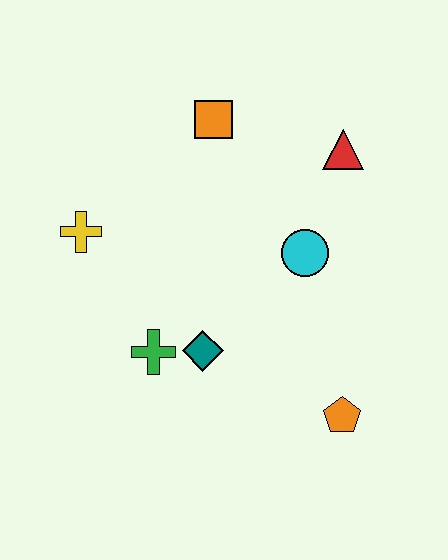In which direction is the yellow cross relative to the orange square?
The yellow cross is to the left of the orange square.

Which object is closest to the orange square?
The red triangle is closest to the orange square.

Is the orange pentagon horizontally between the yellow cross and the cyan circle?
No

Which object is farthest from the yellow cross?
The orange pentagon is farthest from the yellow cross.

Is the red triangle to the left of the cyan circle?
No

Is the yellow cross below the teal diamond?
No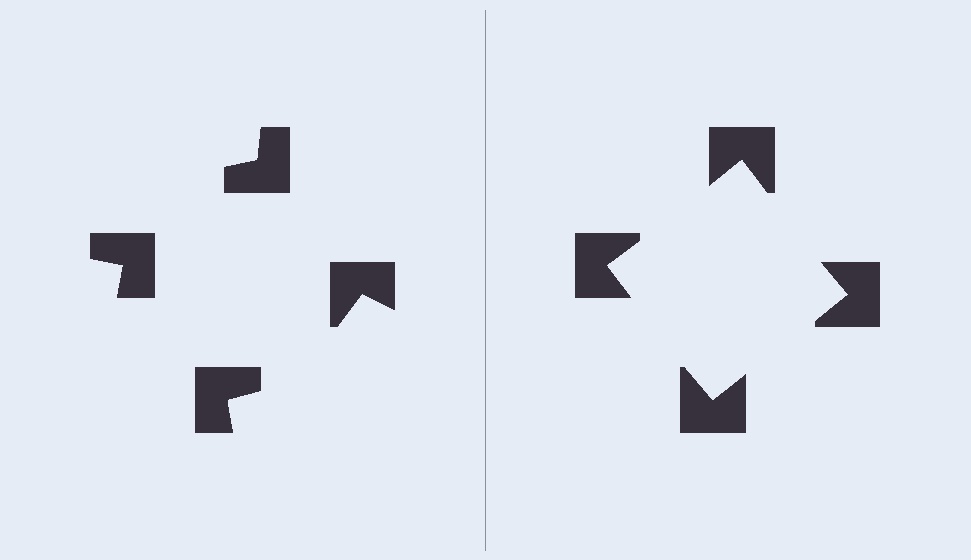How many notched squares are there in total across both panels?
8 — 4 on each side.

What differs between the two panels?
The notched squares are positioned identically on both sides; only the wedge orientations differ. On the right they align to a square; on the left they are misaligned.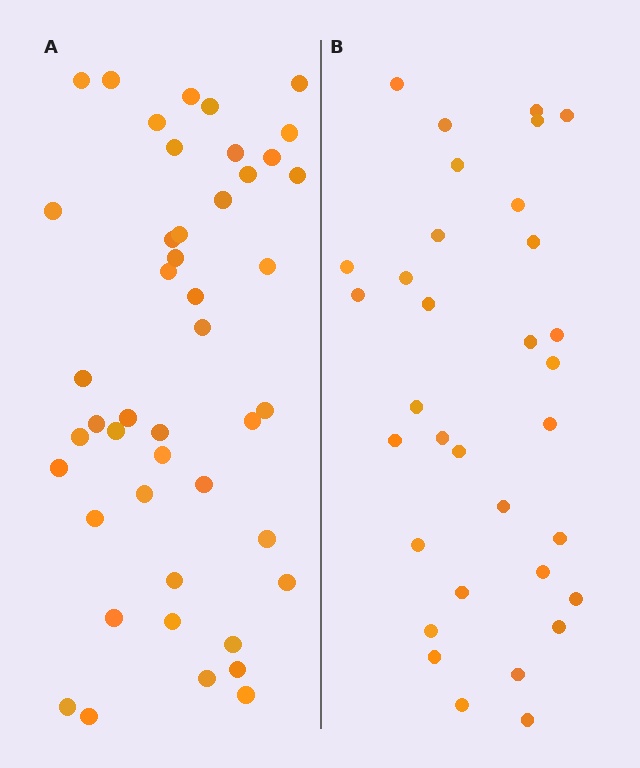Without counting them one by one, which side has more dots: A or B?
Region A (the left region) has more dots.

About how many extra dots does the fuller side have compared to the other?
Region A has roughly 12 or so more dots than region B.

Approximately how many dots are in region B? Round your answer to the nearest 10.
About 30 dots. (The exact count is 33, which rounds to 30.)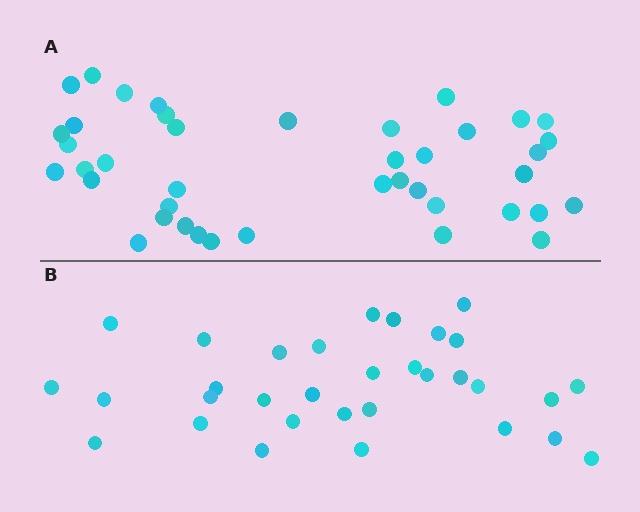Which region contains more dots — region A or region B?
Region A (the top region) has more dots.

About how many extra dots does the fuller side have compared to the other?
Region A has roughly 8 or so more dots than region B.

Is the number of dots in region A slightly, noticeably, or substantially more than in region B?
Region A has noticeably more, but not dramatically so. The ratio is roughly 1.3 to 1.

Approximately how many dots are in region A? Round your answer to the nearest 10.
About 40 dots. (The exact count is 41, which rounds to 40.)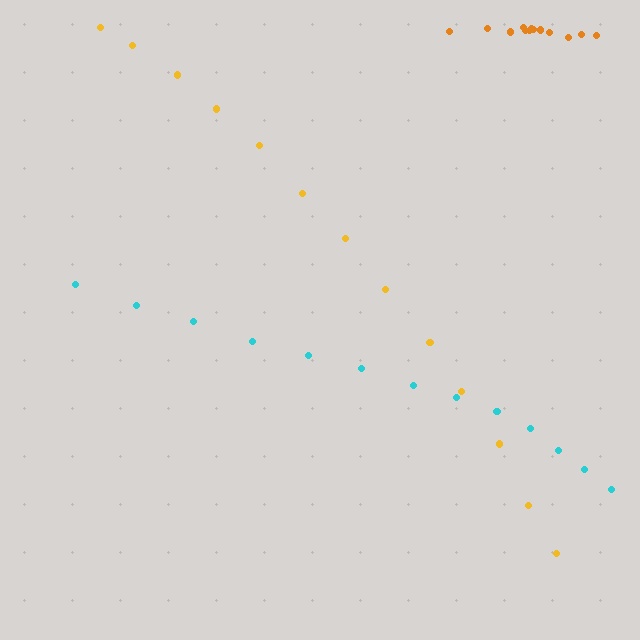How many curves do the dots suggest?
There are 3 distinct paths.